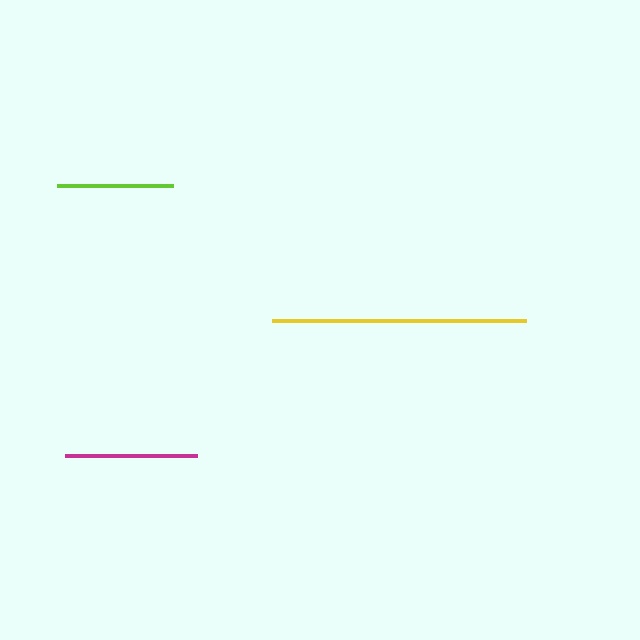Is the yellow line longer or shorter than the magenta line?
The yellow line is longer than the magenta line.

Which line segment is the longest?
The yellow line is the longest at approximately 254 pixels.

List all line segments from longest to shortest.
From longest to shortest: yellow, magenta, lime.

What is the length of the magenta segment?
The magenta segment is approximately 132 pixels long.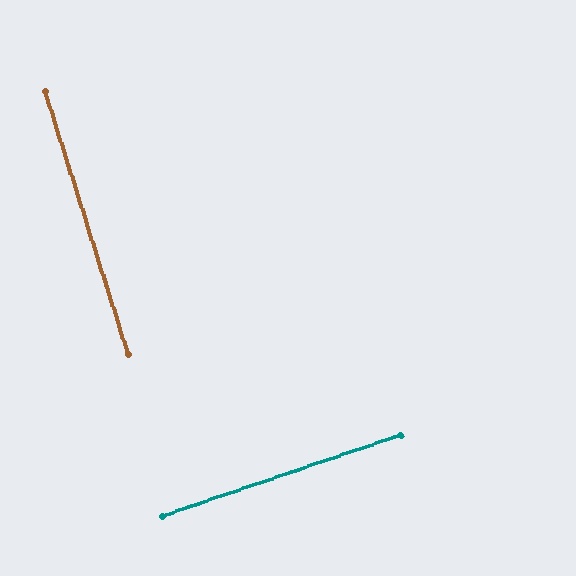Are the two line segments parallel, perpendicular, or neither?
Perpendicular — they meet at approximately 89°.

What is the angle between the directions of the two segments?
Approximately 89 degrees.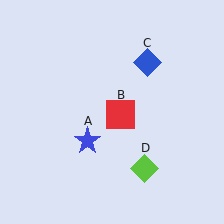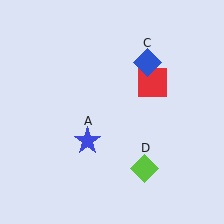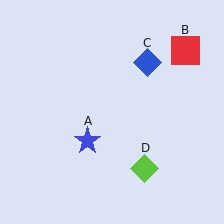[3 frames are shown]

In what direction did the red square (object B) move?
The red square (object B) moved up and to the right.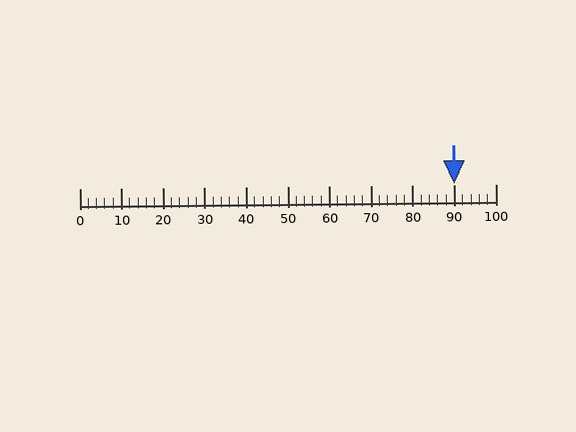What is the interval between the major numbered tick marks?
The major tick marks are spaced 10 units apart.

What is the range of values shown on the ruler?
The ruler shows values from 0 to 100.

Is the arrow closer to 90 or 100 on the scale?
The arrow is closer to 90.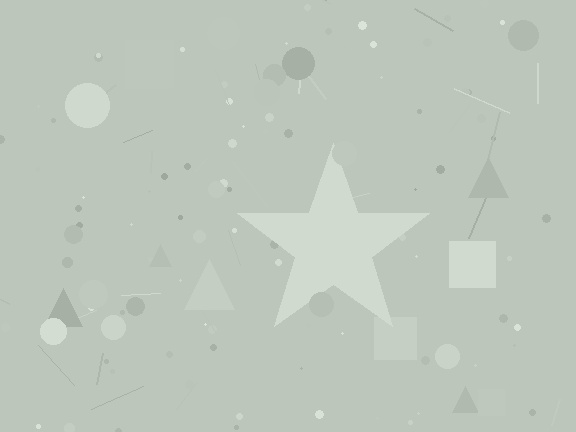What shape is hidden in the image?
A star is hidden in the image.